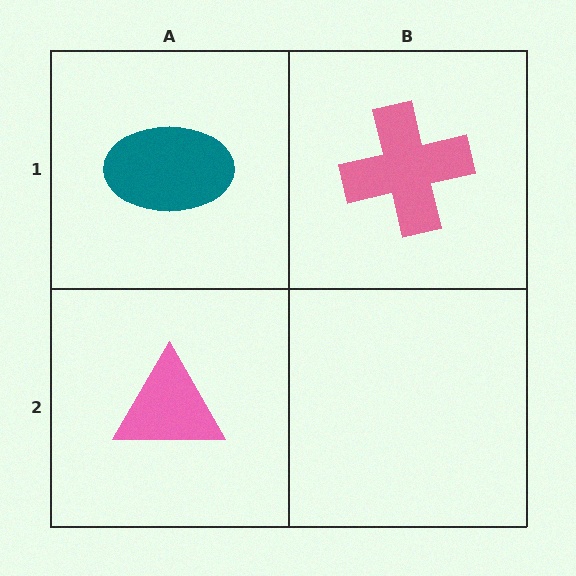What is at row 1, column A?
A teal ellipse.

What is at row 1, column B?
A pink cross.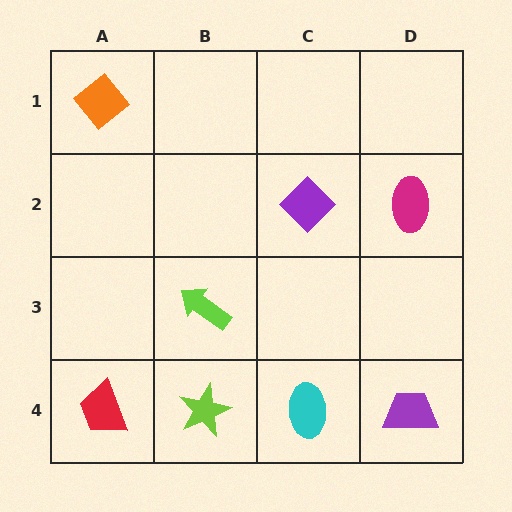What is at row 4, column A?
A red trapezoid.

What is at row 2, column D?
A magenta ellipse.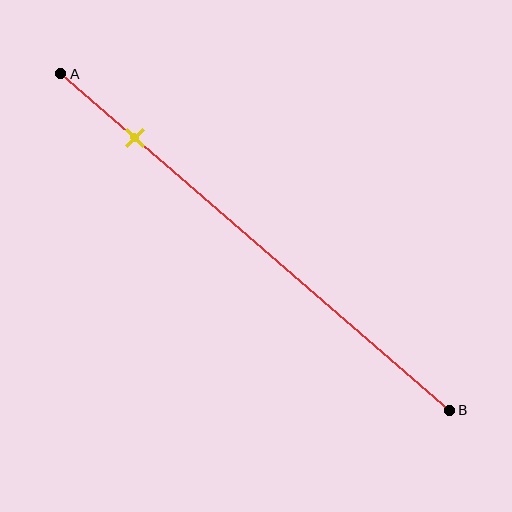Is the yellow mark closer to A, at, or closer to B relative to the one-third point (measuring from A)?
The yellow mark is closer to point A than the one-third point of segment AB.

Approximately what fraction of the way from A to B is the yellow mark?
The yellow mark is approximately 20% of the way from A to B.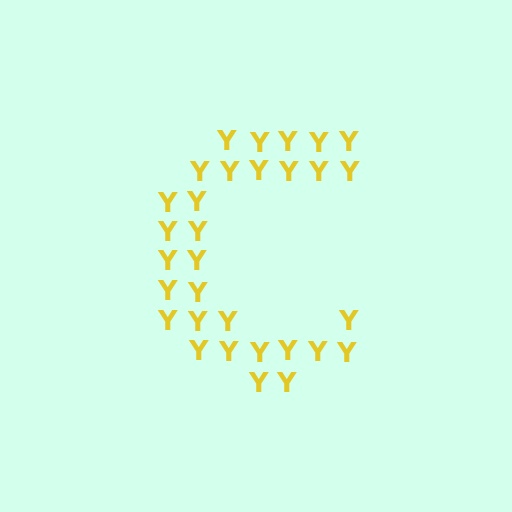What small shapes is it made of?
It is made of small letter Y's.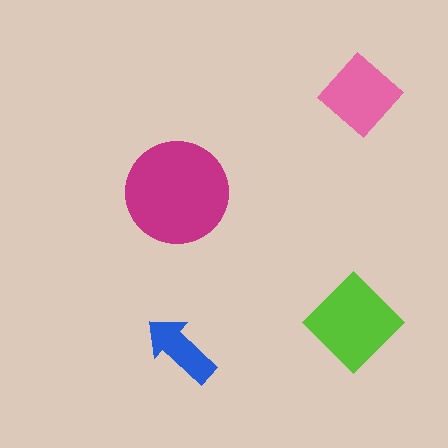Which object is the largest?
The magenta circle.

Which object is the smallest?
The blue arrow.